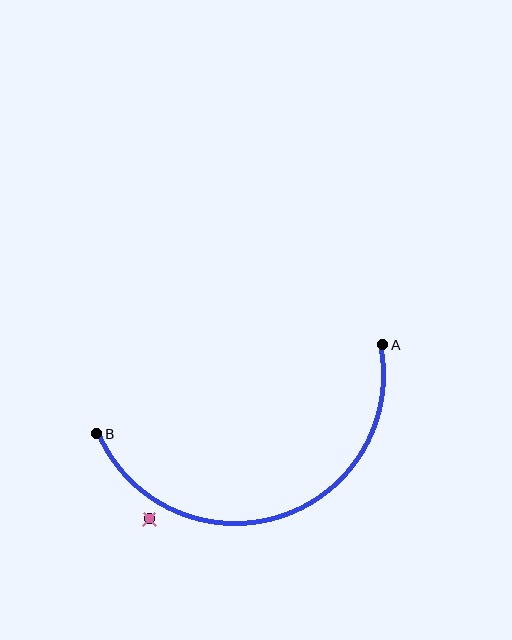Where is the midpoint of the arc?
The arc midpoint is the point on the curve farthest from the straight line joining A and B. It sits below that line.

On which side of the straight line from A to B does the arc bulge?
The arc bulges below the straight line connecting A and B.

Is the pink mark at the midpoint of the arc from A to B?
No — the pink mark does not lie on the arc at all. It sits slightly outside the curve.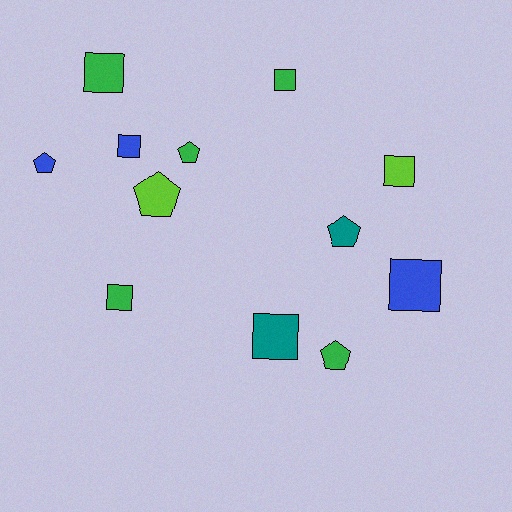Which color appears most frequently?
Green, with 5 objects.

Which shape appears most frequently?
Square, with 7 objects.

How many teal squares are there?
There is 1 teal square.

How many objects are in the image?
There are 12 objects.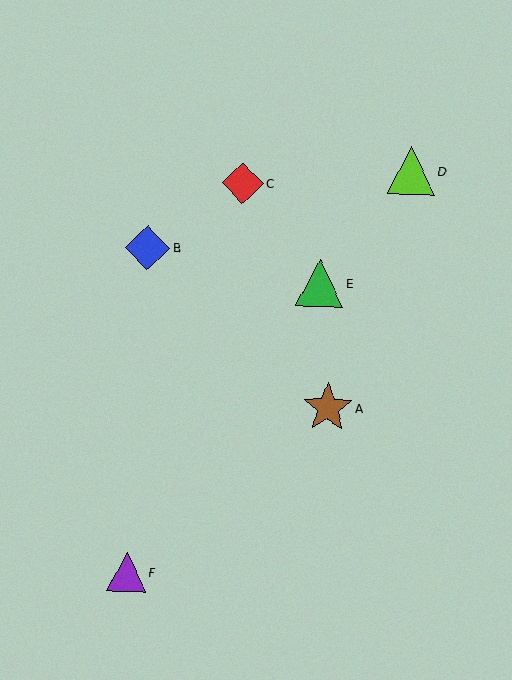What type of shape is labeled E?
Shape E is a green triangle.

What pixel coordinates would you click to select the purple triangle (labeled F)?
Click at (127, 572) to select the purple triangle F.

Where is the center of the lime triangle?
The center of the lime triangle is at (411, 170).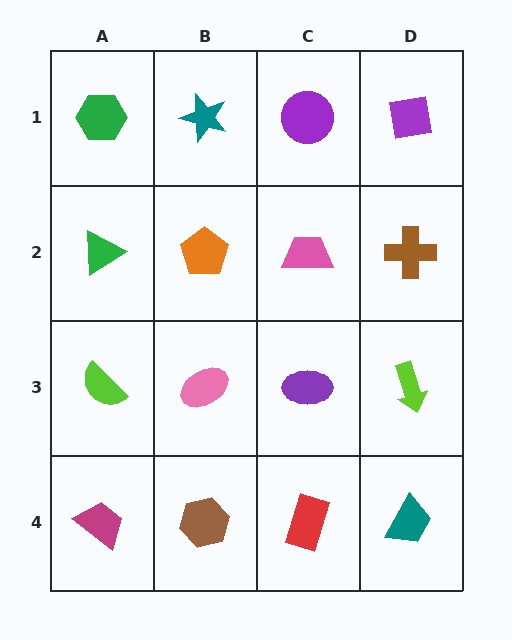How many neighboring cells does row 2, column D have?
3.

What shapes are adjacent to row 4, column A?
A lime semicircle (row 3, column A), a brown hexagon (row 4, column B).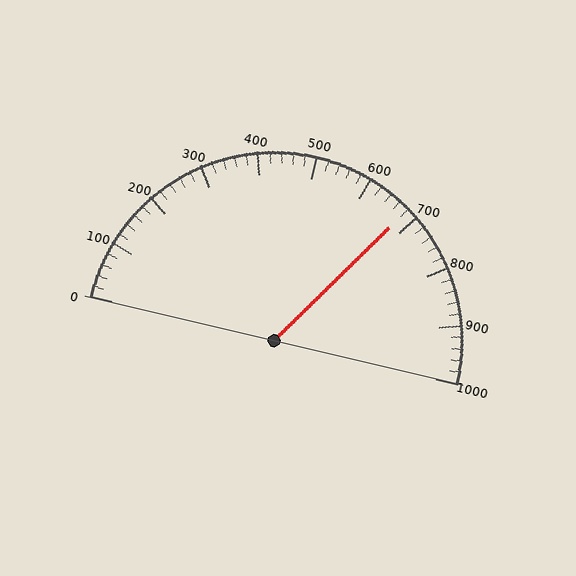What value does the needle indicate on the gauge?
The needle indicates approximately 680.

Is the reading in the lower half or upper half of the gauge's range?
The reading is in the upper half of the range (0 to 1000).